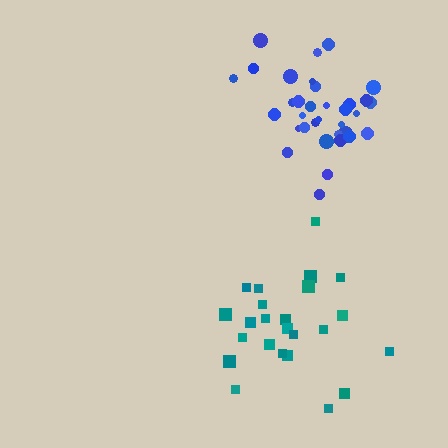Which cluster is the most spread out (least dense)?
Teal.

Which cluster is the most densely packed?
Blue.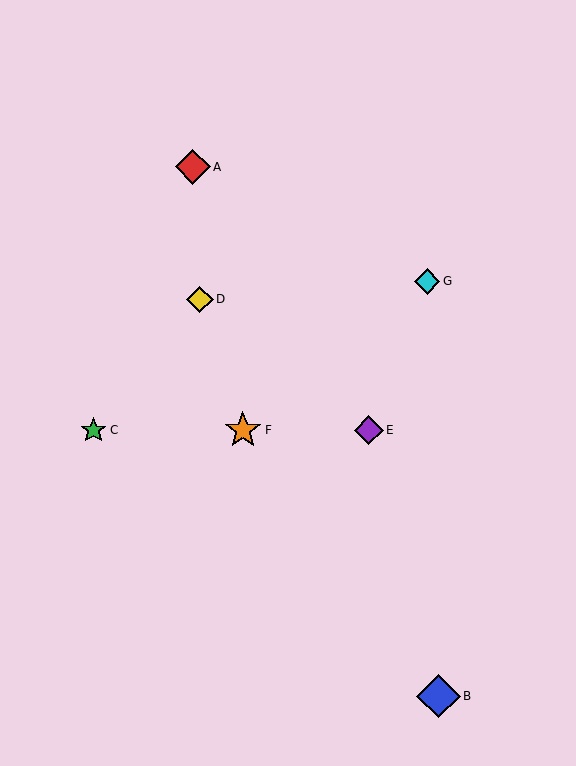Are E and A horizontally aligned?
No, E is at y≈430 and A is at y≈167.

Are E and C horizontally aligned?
Yes, both are at y≈430.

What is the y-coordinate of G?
Object G is at y≈281.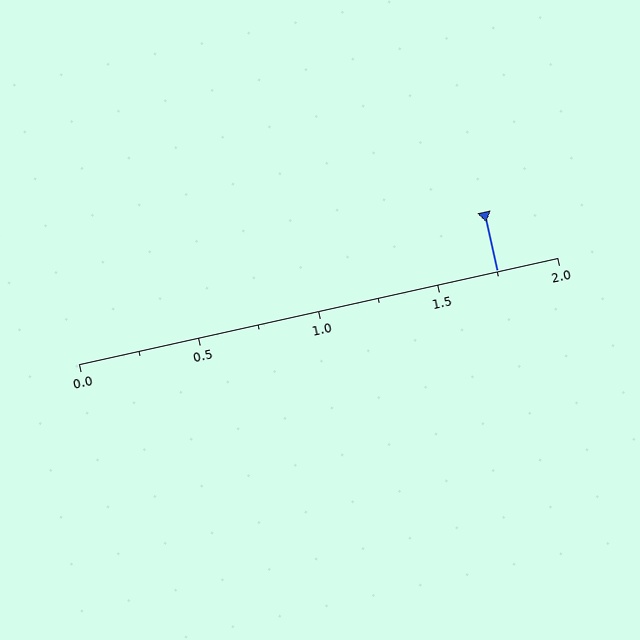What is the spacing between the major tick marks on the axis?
The major ticks are spaced 0.5 apart.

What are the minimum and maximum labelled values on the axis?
The axis runs from 0.0 to 2.0.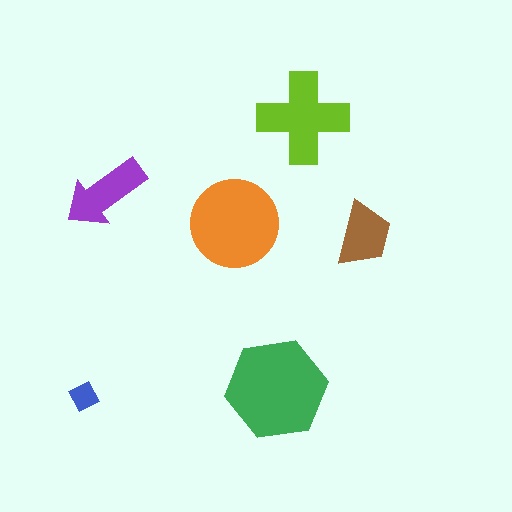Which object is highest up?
The lime cross is topmost.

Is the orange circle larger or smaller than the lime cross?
Larger.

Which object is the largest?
The green hexagon.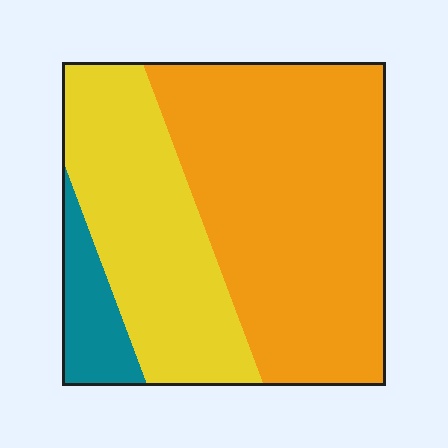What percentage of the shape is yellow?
Yellow covers about 35% of the shape.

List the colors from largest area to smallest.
From largest to smallest: orange, yellow, teal.